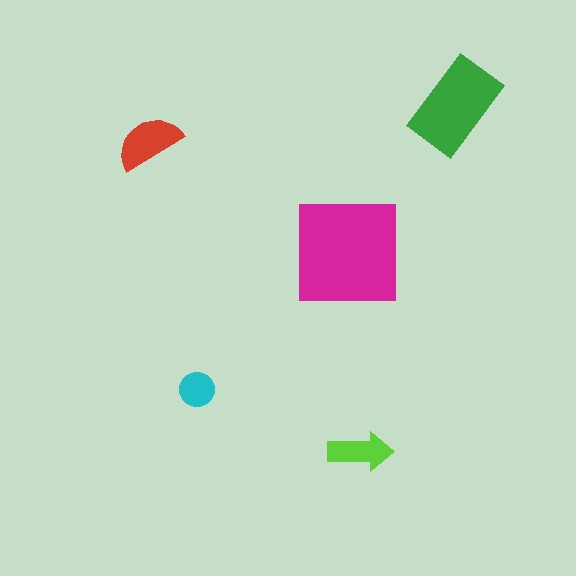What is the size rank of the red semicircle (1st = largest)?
3rd.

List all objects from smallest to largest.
The cyan circle, the lime arrow, the red semicircle, the green rectangle, the magenta square.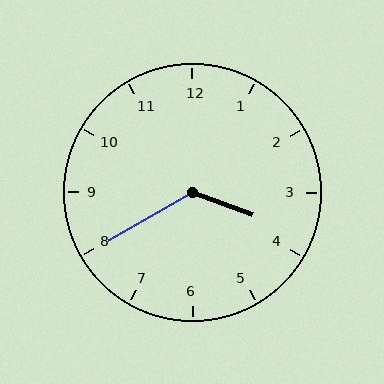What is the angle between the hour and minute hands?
Approximately 130 degrees.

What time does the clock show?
3:40.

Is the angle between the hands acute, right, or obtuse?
It is obtuse.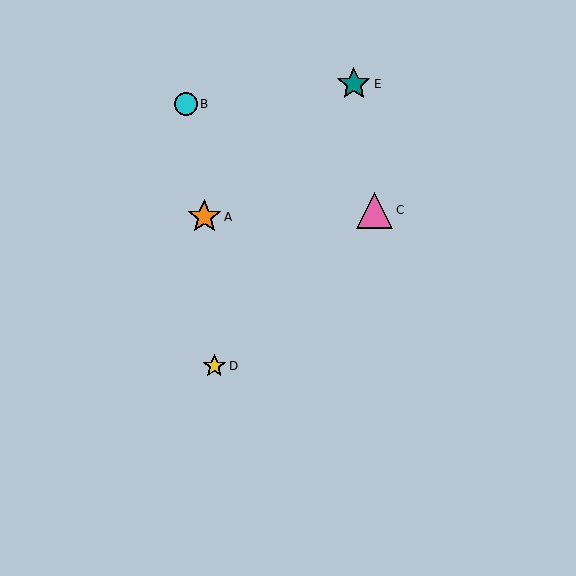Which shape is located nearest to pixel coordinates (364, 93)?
The teal star (labeled E) at (354, 84) is nearest to that location.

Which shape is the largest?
The pink triangle (labeled C) is the largest.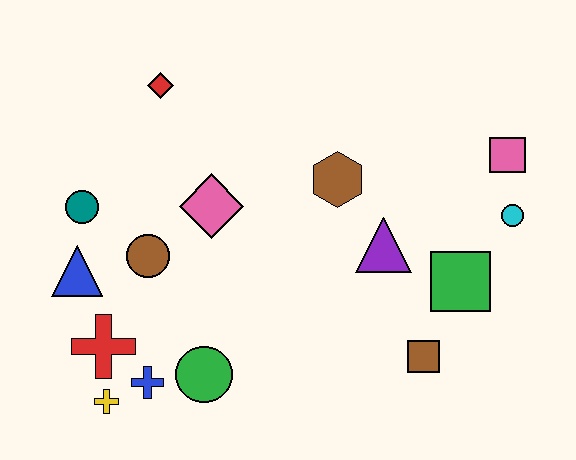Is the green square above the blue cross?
Yes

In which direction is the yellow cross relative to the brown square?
The yellow cross is to the left of the brown square.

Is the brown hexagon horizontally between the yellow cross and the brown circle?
No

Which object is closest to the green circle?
The blue cross is closest to the green circle.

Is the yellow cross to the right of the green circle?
No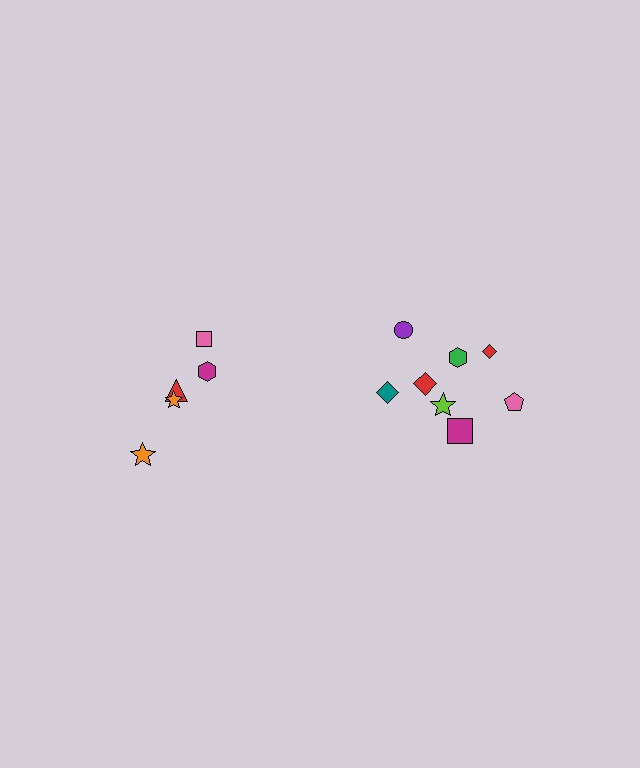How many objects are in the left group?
There are 5 objects.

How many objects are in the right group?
There are 8 objects.